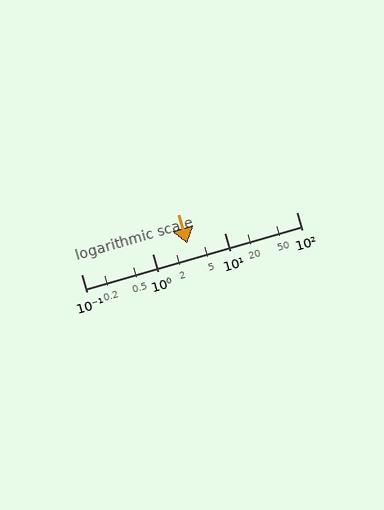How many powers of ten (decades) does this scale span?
The scale spans 3 decades, from 0.1 to 100.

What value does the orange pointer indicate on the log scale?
The pointer indicates approximately 3.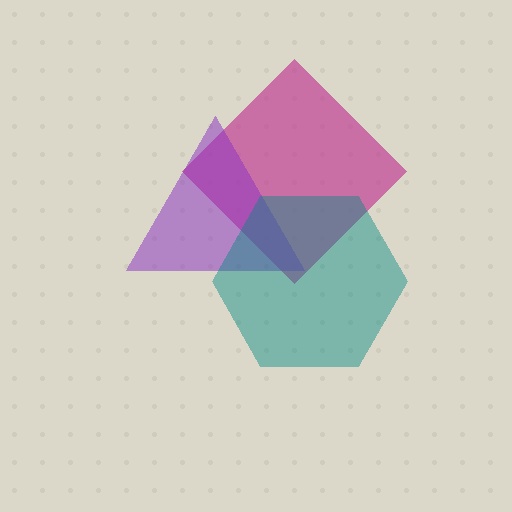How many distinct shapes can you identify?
There are 3 distinct shapes: a magenta diamond, a purple triangle, a teal hexagon.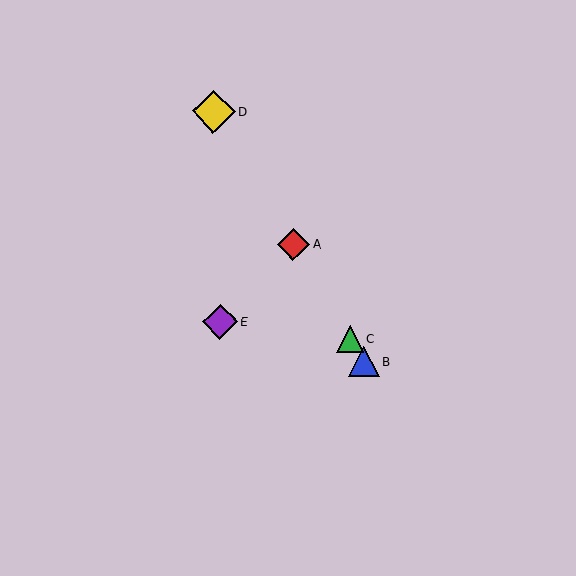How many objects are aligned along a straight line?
4 objects (A, B, C, D) are aligned along a straight line.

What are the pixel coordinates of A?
Object A is at (293, 244).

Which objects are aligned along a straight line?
Objects A, B, C, D are aligned along a straight line.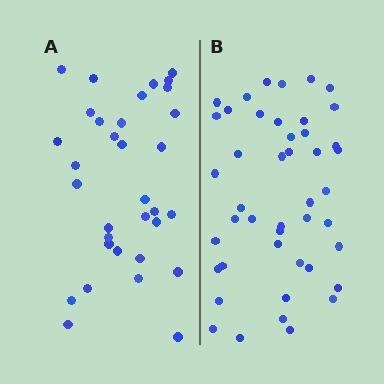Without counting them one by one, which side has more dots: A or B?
Region B (the right region) has more dots.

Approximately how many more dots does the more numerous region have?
Region B has roughly 12 or so more dots than region A.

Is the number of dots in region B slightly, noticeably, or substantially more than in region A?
Region B has noticeably more, but not dramatically so. The ratio is roughly 1.4 to 1.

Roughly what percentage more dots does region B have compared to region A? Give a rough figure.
About 35% more.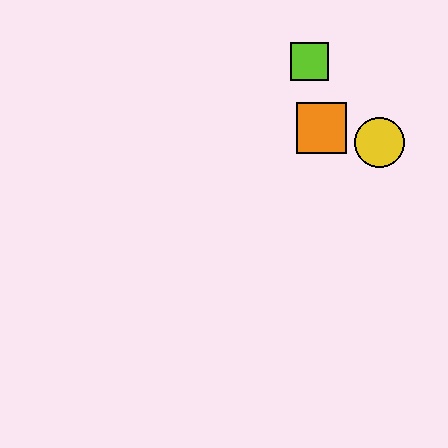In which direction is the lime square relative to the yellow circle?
The lime square is above the yellow circle.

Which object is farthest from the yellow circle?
The lime square is farthest from the yellow circle.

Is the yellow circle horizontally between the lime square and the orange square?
No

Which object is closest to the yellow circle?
The orange square is closest to the yellow circle.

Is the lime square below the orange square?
No